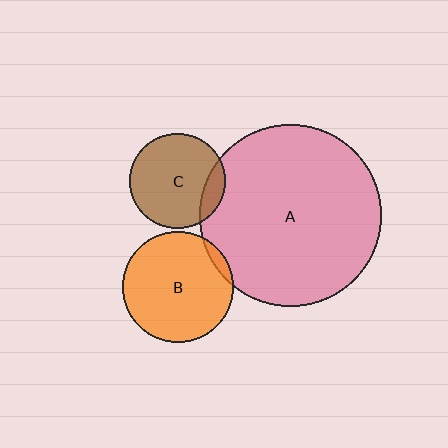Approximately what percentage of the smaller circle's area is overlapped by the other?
Approximately 15%.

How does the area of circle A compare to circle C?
Approximately 3.6 times.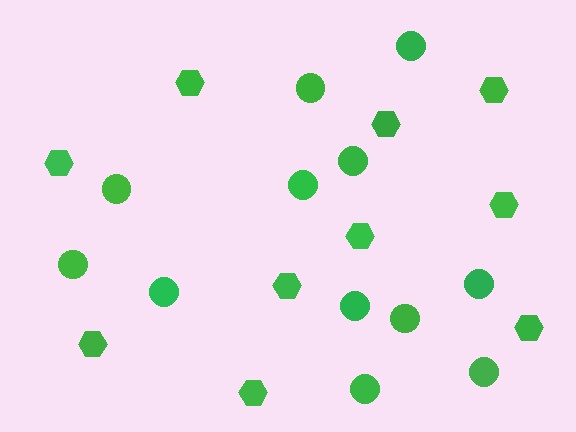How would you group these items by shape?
There are 2 groups: one group of hexagons (10) and one group of circles (12).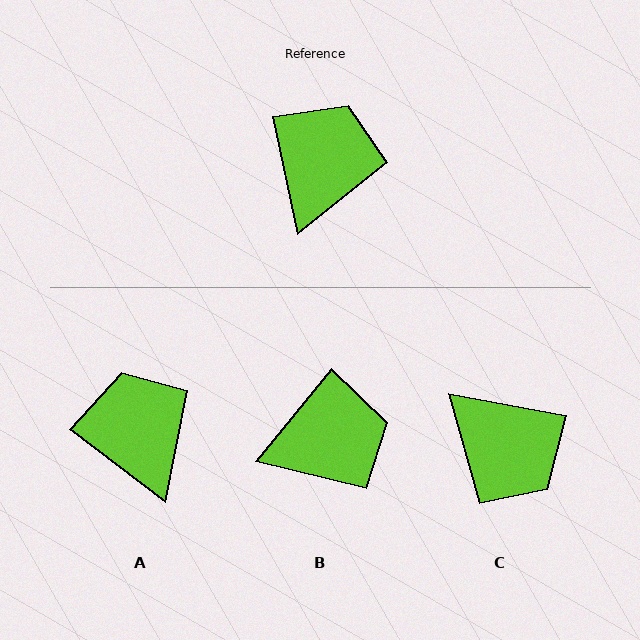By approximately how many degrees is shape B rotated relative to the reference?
Approximately 52 degrees clockwise.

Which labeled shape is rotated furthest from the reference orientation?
C, about 113 degrees away.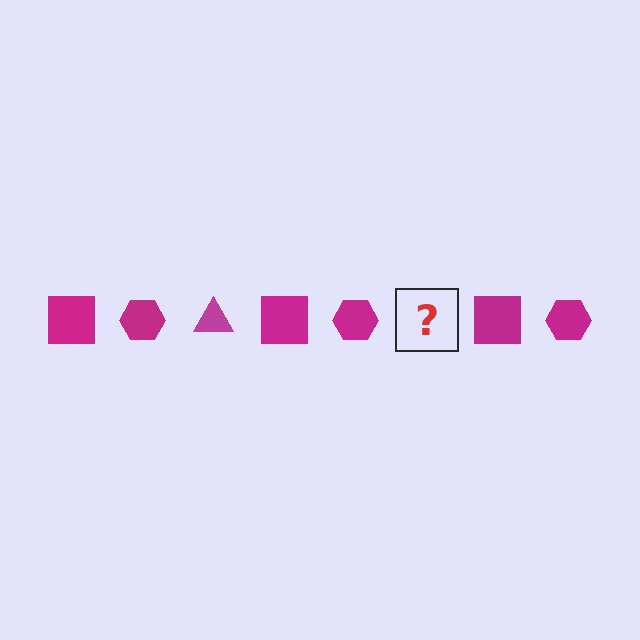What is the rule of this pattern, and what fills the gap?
The rule is that the pattern cycles through square, hexagon, triangle shapes in magenta. The gap should be filled with a magenta triangle.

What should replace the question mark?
The question mark should be replaced with a magenta triangle.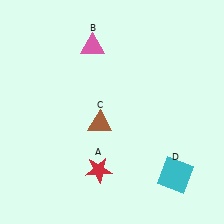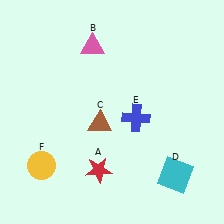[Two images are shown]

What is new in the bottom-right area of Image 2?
A blue cross (E) was added in the bottom-right area of Image 2.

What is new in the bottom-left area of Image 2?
A yellow circle (F) was added in the bottom-left area of Image 2.